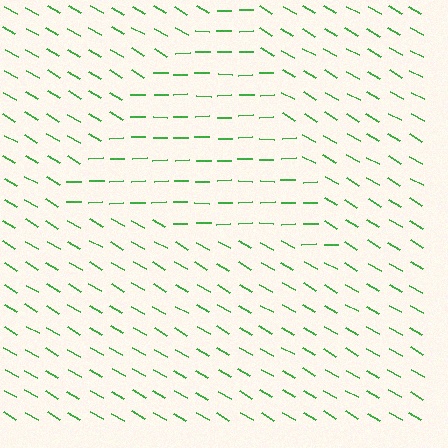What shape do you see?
I see a triangle.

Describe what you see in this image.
The image is filled with small green line segments. A triangle region in the image has lines oriented differently from the surrounding lines, creating a visible texture boundary.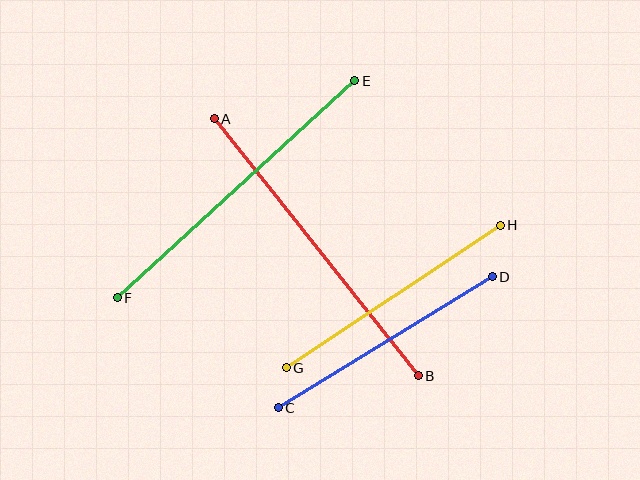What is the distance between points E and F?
The distance is approximately 322 pixels.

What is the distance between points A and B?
The distance is approximately 328 pixels.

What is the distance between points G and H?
The distance is approximately 257 pixels.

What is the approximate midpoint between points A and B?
The midpoint is at approximately (316, 247) pixels.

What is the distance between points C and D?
The distance is approximately 251 pixels.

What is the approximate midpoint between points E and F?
The midpoint is at approximately (236, 189) pixels.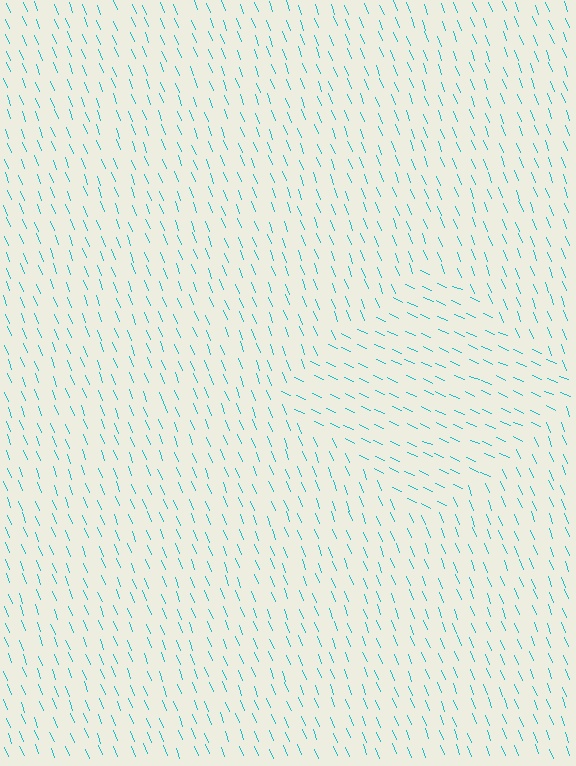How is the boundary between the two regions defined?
The boundary is defined purely by a change in line orientation (approximately 45 degrees difference). All lines are the same color and thickness.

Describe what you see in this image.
The image is filled with small cyan line segments. A diamond region in the image has lines oriented differently from the surrounding lines, creating a visible texture boundary.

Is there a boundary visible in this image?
Yes, there is a texture boundary formed by a change in line orientation.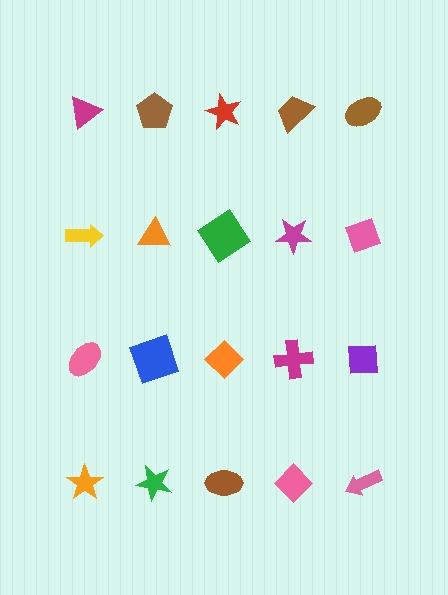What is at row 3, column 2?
A blue square.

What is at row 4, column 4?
A pink diamond.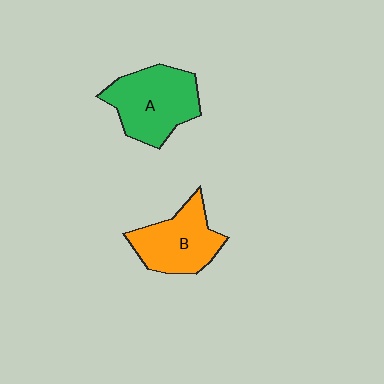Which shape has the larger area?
Shape A (green).